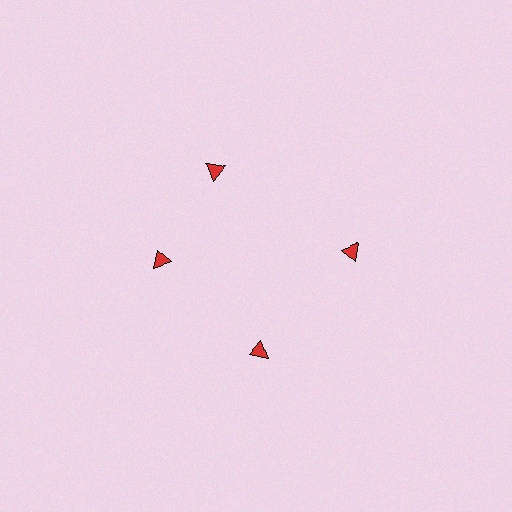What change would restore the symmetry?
The symmetry would be restored by rotating it back into even spacing with its neighbors so that all 4 triangles sit at equal angles and equal distance from the center.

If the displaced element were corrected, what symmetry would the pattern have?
It would have 4-fold rotational symmetry — the pattern would map onto itself every 90 degrees.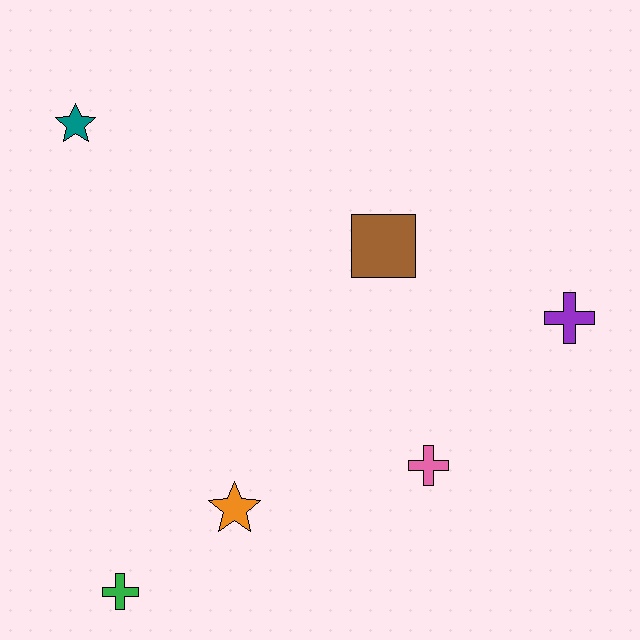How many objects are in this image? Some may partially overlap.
There are 6 objects.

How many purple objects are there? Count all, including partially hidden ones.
There is 1 purple object.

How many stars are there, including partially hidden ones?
There are 2 stars.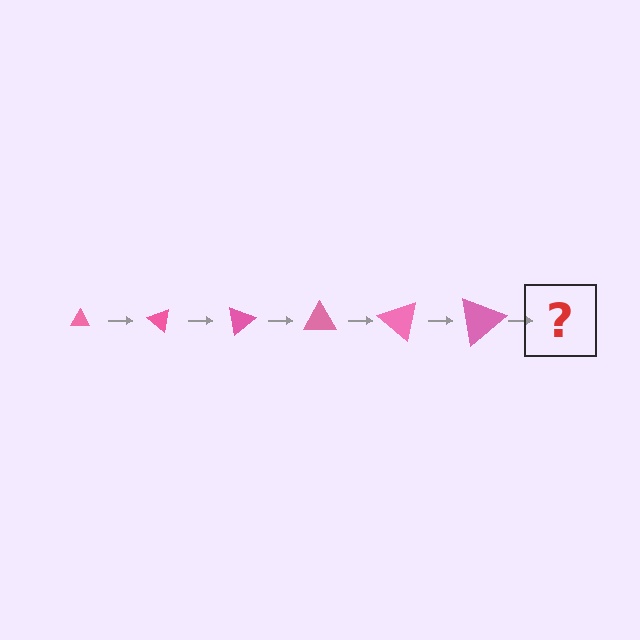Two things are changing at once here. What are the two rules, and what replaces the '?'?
The two rules are that the triangle grows larger each step and it rotates 40 degrees each step. The '?' should be a triangle, larger than the previous one and rotated 240 degrees from the start.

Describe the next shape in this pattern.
It should be a triangle, larger than the previous one and rotated 240 degrees from the start.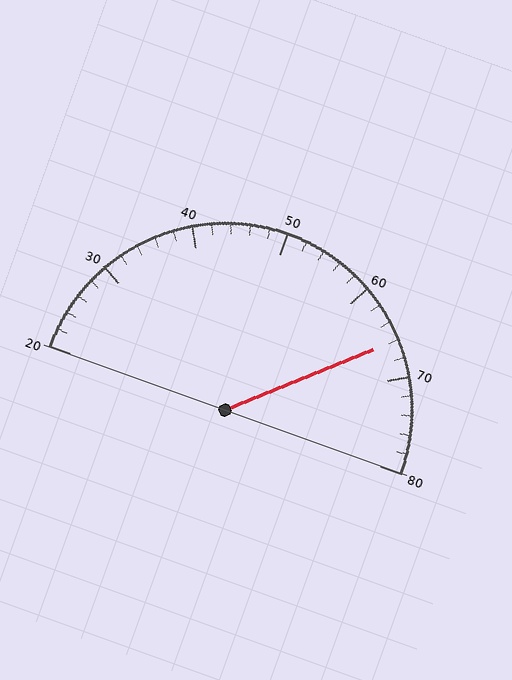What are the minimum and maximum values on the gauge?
The gauge ranges from 20 to 80.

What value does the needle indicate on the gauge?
The needle indicates approximately 66.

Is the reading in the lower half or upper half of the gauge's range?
The reading is in the upper half of the range (20 to 80).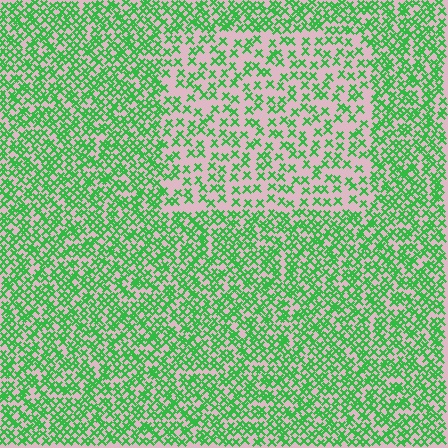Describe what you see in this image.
The image contains small green elements arranged at two different densities. A rectangle-shaped region is visible where the elements are less densely packed than the surrounding area.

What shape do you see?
I see a rectangle.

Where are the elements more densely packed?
The elements are more densely packed outside the rectangle boundary.